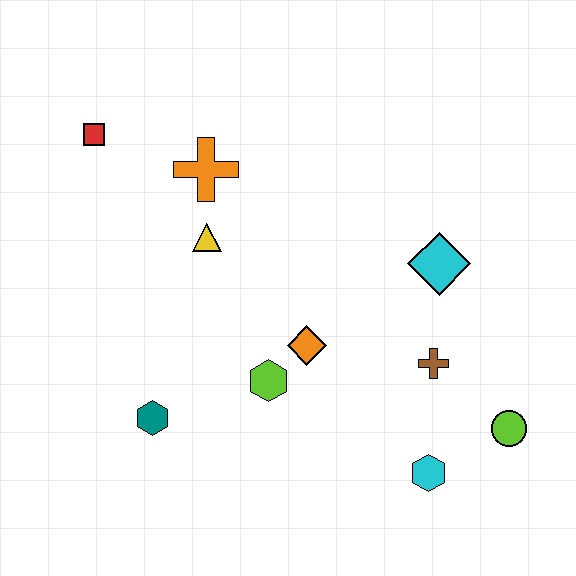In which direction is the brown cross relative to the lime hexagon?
The brown cross is to the right of the lime hexagon.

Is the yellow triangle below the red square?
Yes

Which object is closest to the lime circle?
The cyan hexagon is closest to the lime circle.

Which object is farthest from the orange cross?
The lime circle is farthest from the orange cross.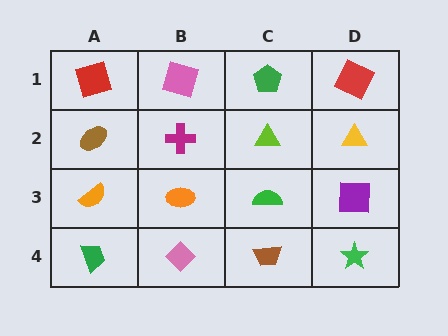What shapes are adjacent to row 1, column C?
A lime triangle (row 2, column C), a pink square (row 1, column B), a red square (row 1, column D).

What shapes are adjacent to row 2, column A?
A red square (row 1, column A), an orange semicircle (row 3, column A), a magenta cross (row 2, column B).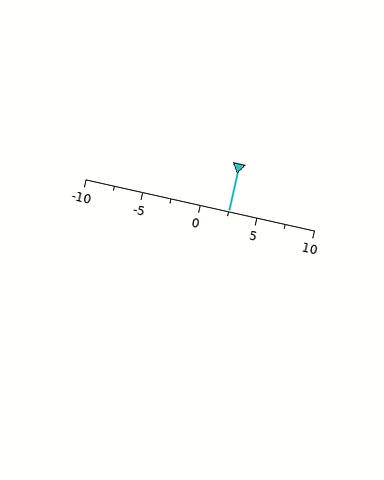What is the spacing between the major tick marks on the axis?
The major ticks are spaced 5 apart.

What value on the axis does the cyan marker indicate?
The marker indicates approximately 2.5.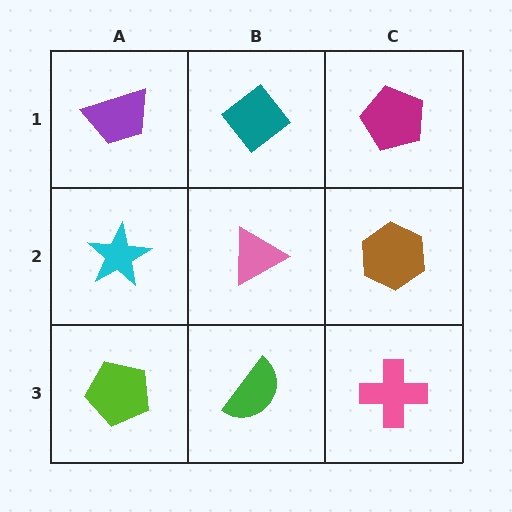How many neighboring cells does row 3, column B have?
3.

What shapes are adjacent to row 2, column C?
A magenta pentagon (row 1, column C), a pink cross (row 3, column C), a pink triangle (row 2, column B).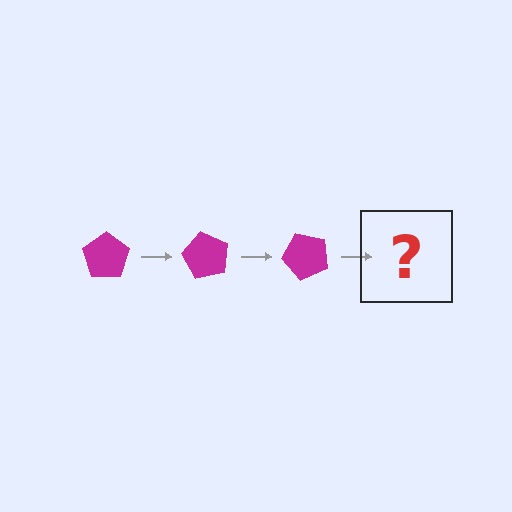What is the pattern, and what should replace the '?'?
The pattern is that the pentagon rotates 60 degrees each step. The '?' should be a magenta pentagon rotated 180 degrees.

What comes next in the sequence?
The next element should be a magenta pentagon rotated 180 degrees.